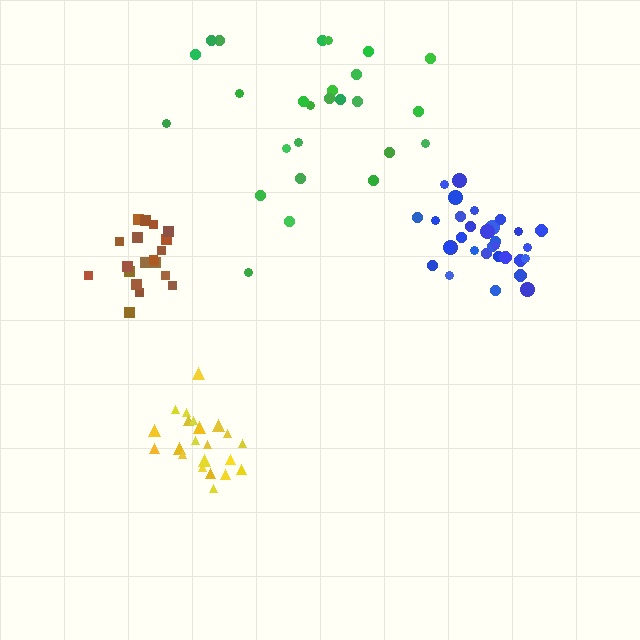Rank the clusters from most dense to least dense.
blue, brown, yellow, green.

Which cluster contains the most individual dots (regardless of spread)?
Blue (31).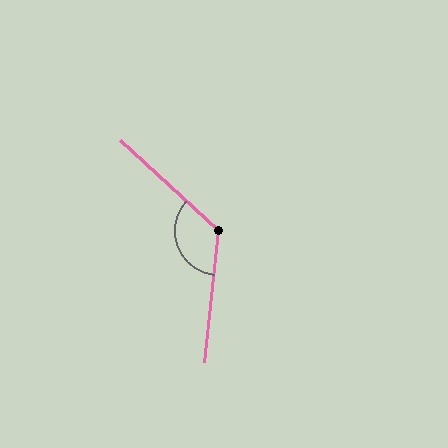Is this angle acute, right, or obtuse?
It is obtuse.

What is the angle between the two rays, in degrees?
Approximately 126 degrees.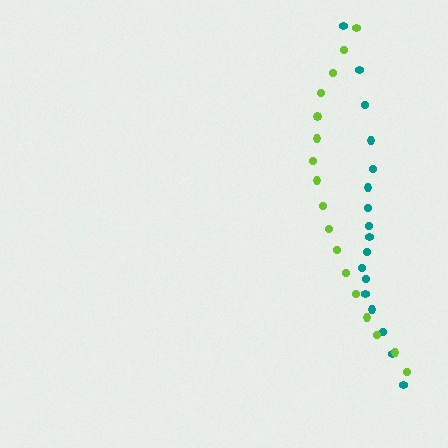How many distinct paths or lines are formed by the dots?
There are 2 distinct paths.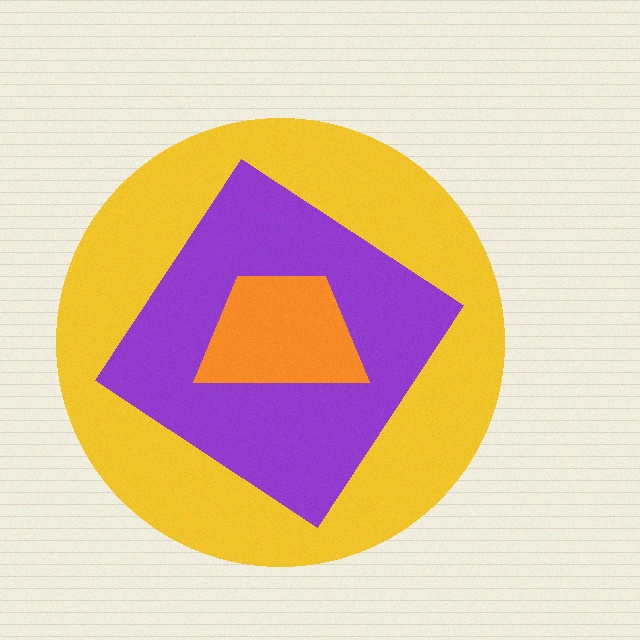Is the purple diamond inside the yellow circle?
Yes.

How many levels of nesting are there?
3.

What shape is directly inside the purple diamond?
The orange trapezoid.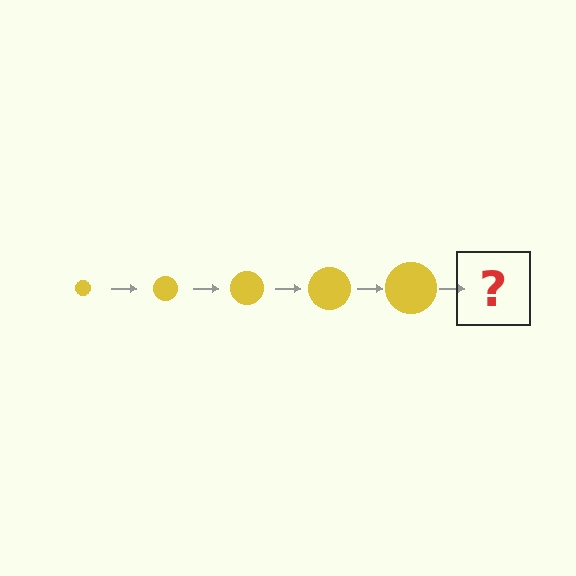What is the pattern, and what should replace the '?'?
The pattern is that the circle gets progressively larger each step. The '?' should be a yellow circle, larger than the previous one.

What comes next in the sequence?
The next element should be a yellow circle, larger than the previous one.